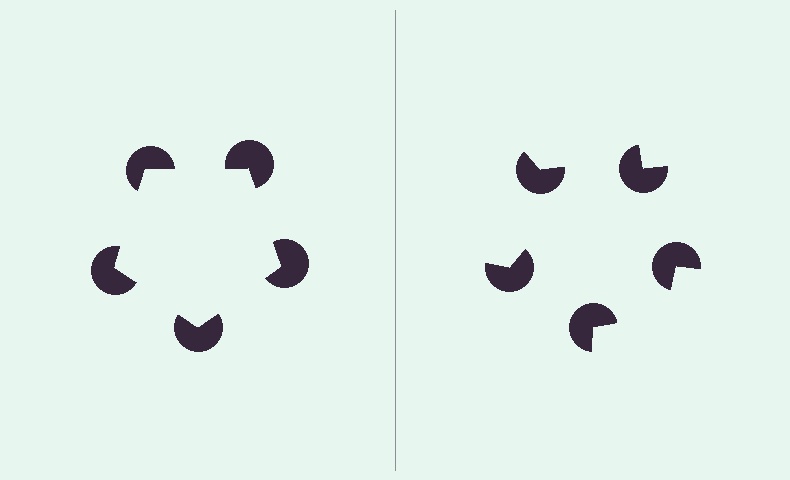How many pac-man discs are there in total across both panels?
10 — 5 on each side.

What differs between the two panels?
The pac-man discs are positioned identically on both sides; only the wedge orientations differ. On the left they align to a pentagon; on the right they are misaligned.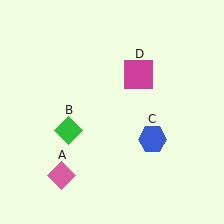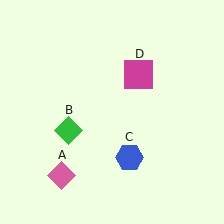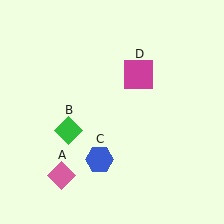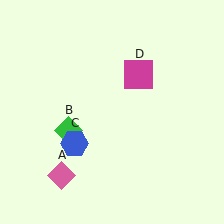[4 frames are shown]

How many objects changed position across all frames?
1 object changed position: blue hexagon (object C).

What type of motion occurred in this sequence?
The blue hexagon (object C) rotated clockwise around the center of the scene.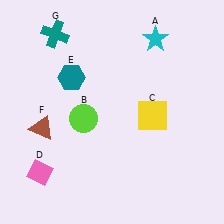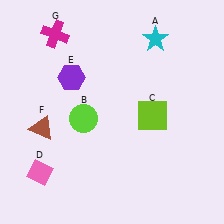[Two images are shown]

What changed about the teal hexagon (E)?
In Image 1, E is teal. In Image 2, it changed to purple.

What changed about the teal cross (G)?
In Image 1, G is teal. In Image 2, it changed to magenta.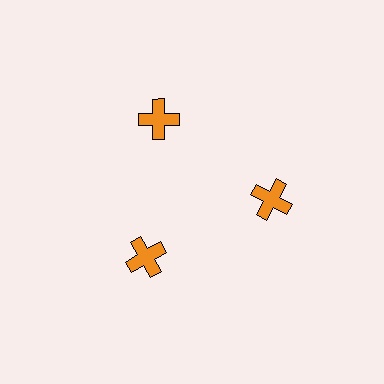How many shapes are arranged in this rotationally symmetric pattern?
There are 3 shapes, arranged in 3 groups of 1.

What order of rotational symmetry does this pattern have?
This pattern has 3-fold rotational symmetry.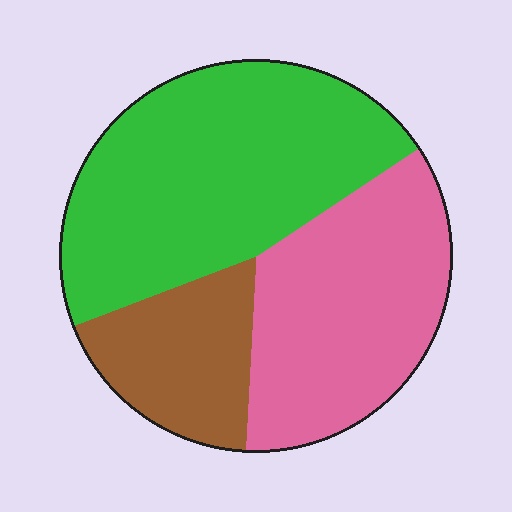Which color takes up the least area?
Brown, at roughly 20%.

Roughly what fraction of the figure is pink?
Pink takes up about one third (1/3) of the figure.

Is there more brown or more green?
Green.